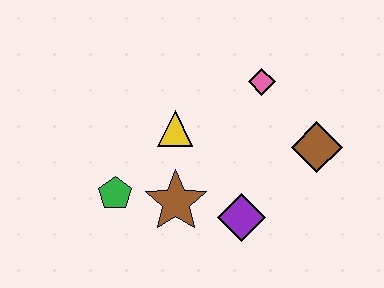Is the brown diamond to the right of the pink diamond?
Yes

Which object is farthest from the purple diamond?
The pink diamond is farthest from the purple diamond.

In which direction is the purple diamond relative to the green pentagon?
The purple diamond is to the right of the green pentagon.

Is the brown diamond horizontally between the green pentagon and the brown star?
No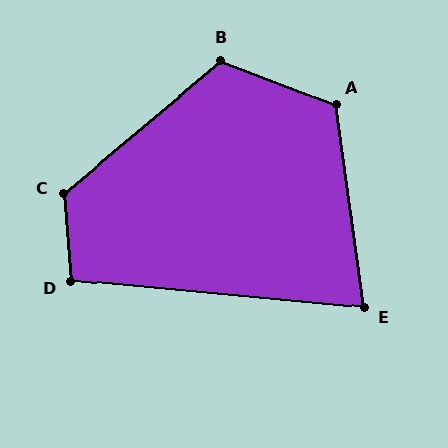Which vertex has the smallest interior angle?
E, at approximately 77 degrees.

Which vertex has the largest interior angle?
C, at approximately 125 degrees.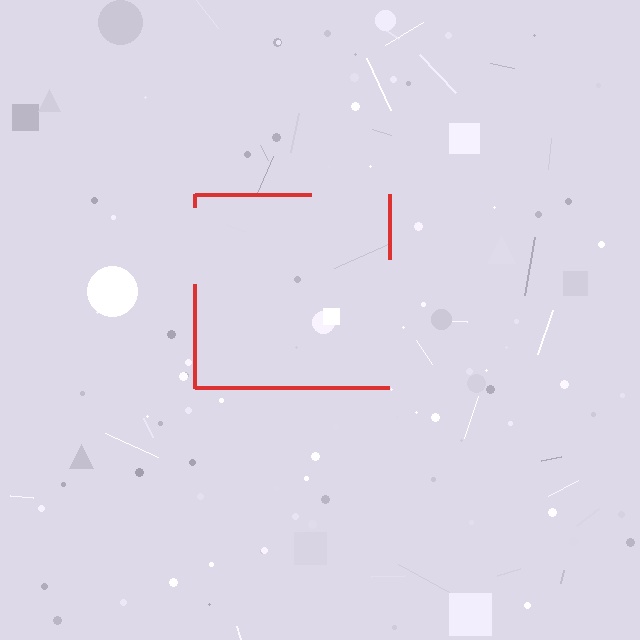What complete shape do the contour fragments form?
The contour fragments form a square.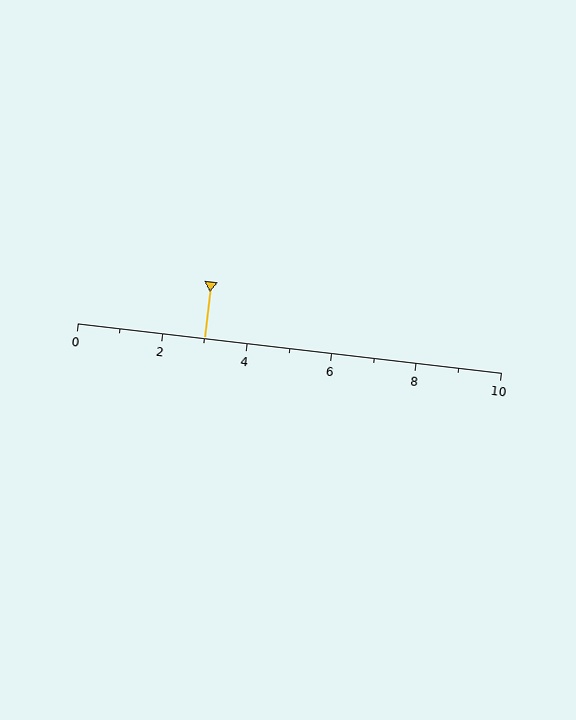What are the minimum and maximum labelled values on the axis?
The axis runs from 0 to 10.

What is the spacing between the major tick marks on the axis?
The major ticks are spaced 2 apart.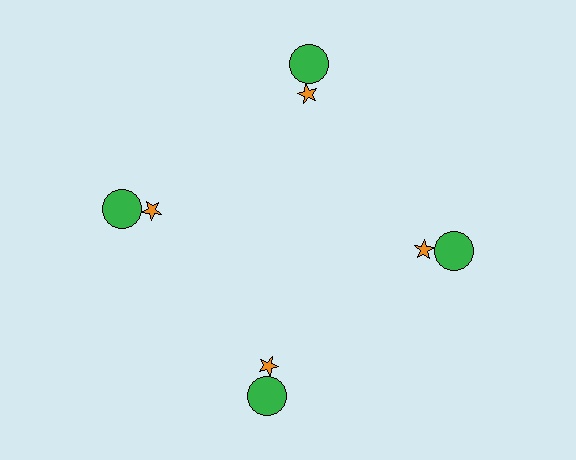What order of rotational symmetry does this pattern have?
This pattern has 4-fold rotational symmetry.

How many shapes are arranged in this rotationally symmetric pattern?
There are 8 shapes, arranged in 4 groups of 2.